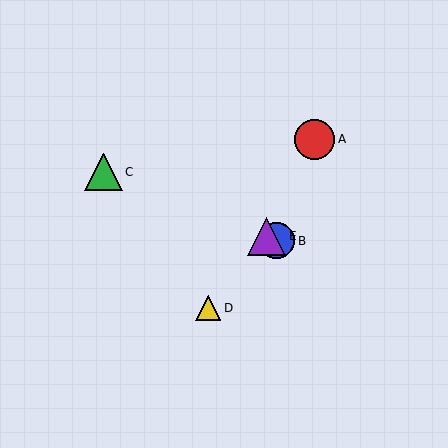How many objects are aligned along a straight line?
3 objects (B, C, E) are aligned along a straight line.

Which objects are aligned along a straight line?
Objects B, C, E are aligned along a straight line.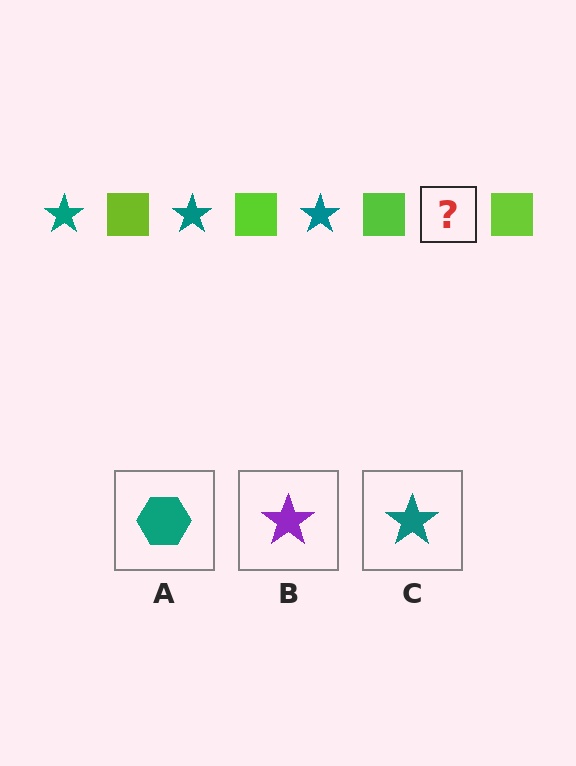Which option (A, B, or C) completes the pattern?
C.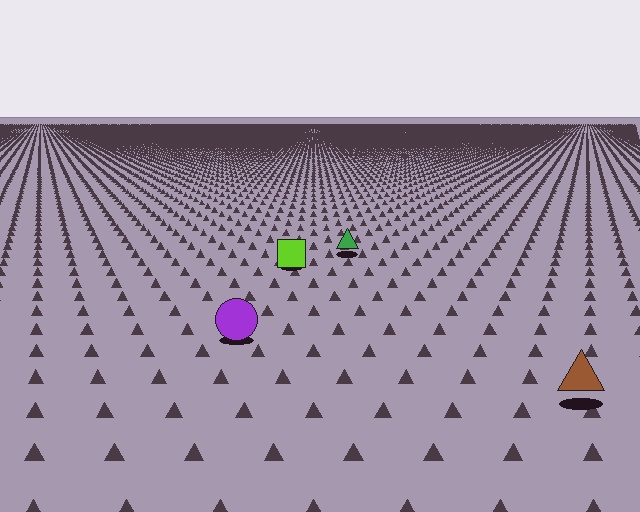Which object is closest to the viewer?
The brown triangle is closest. The texture marks near it are larger and more spread out.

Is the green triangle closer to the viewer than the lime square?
No. The lime square is closer — you can tell from the texture gradient: the ground texture is coarser near it.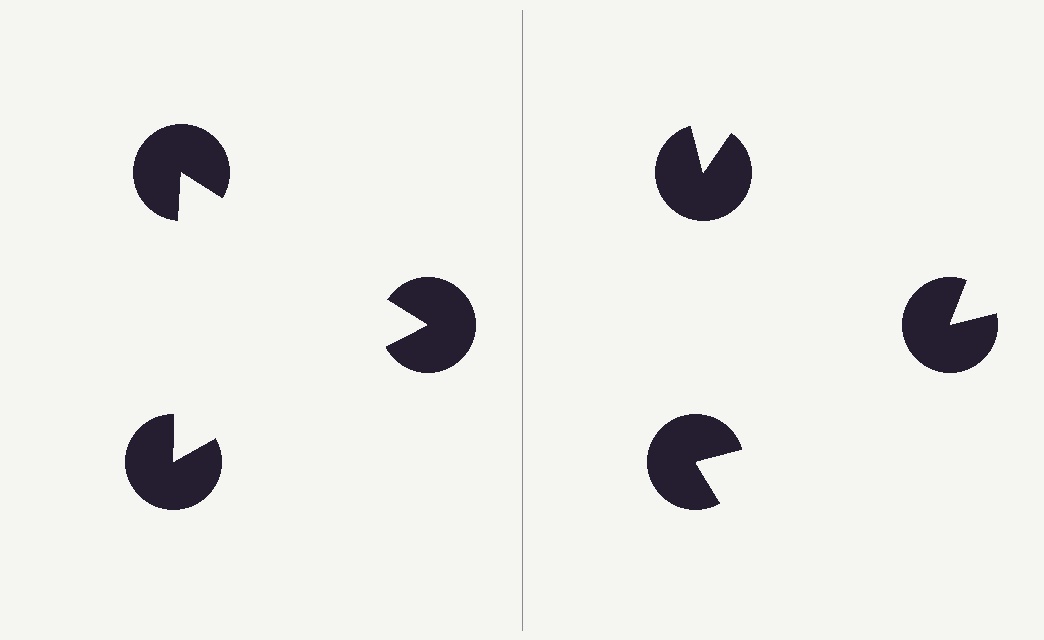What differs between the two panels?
The pac-man discs are positioned identically on both sides; only the wedge orientations differ. On the left they align to a triangle; on the right they are misaligned.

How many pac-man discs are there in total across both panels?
6 — 3 on each side.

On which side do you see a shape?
An illusory triangle appears on the left side. On the right side the wedge cuts are rotated, so no coherent shape forms.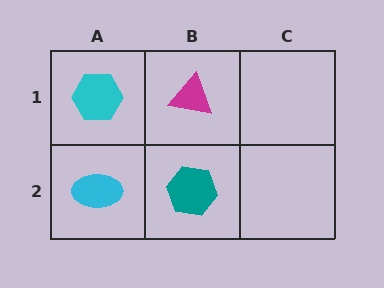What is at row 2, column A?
A cyan ellipse.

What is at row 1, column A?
A cyan hexagon.